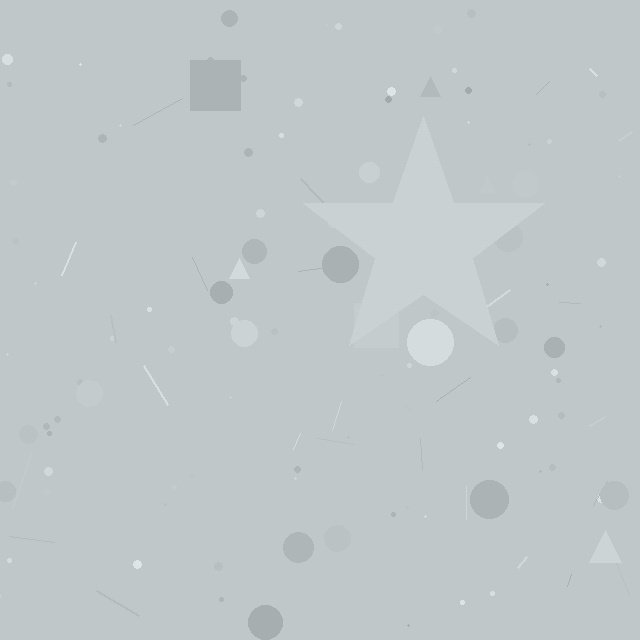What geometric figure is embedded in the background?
A star is embedded in the background.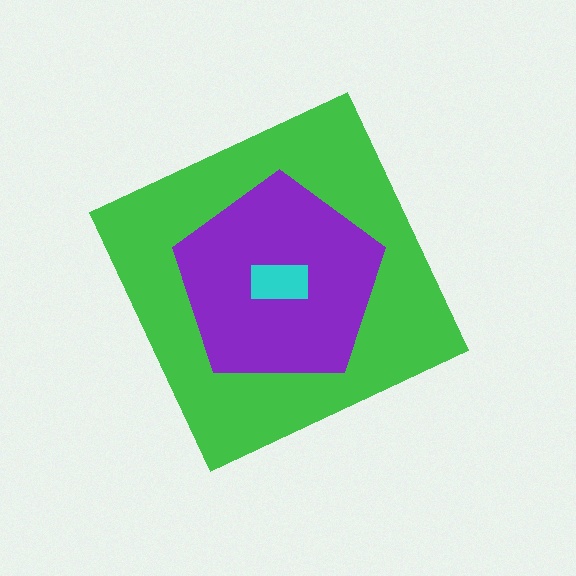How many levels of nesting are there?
3.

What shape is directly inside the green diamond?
The purple pentagon.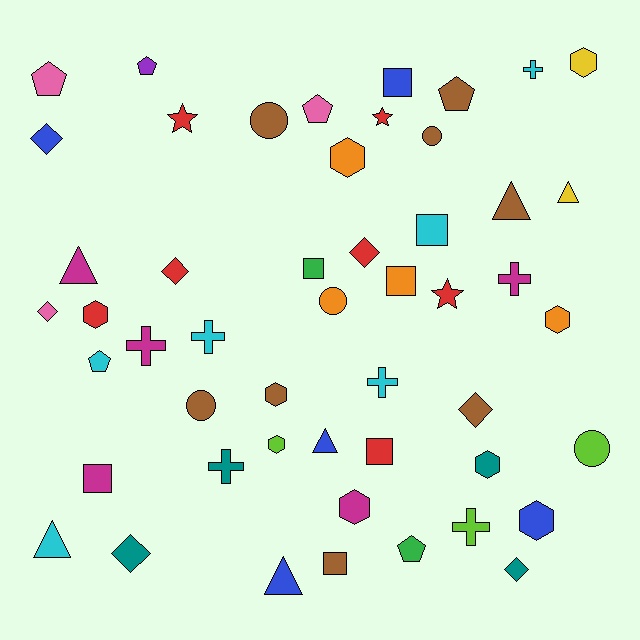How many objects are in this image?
There are 50 objects.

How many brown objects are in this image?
There are 8 brown objects.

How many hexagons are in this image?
There are 9 hexagons.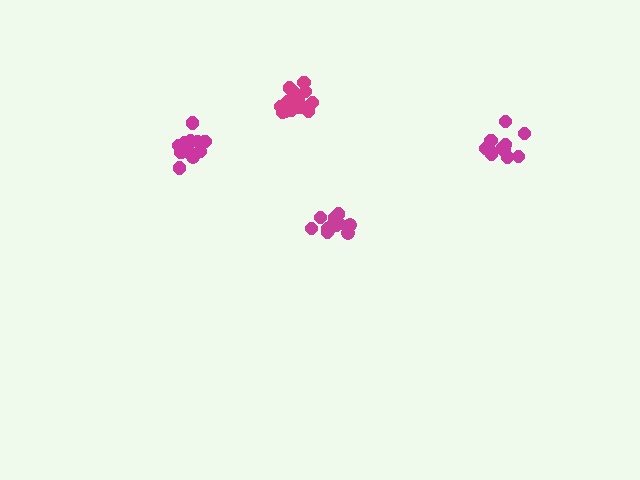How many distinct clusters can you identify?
There are 4 distinct clusters.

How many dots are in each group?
Group 1: 12 dots, Group 2: 13 dots, Group 3: 11 dots, Group 4: 17 dots (53 total).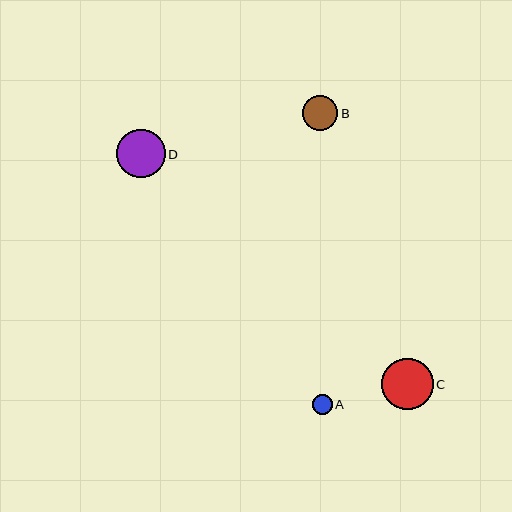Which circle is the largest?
Circle C is the largest with a size of approximately 51 pixels.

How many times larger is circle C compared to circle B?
Circle C is approximately 1.5 times the size of circle B.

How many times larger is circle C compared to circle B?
Circle C is approximately 1.5 times the size of circle B.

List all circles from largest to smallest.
From largest to smallest: C, D, B, A.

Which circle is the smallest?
Circle A is the smallest with a size of approximately 19 pixels.